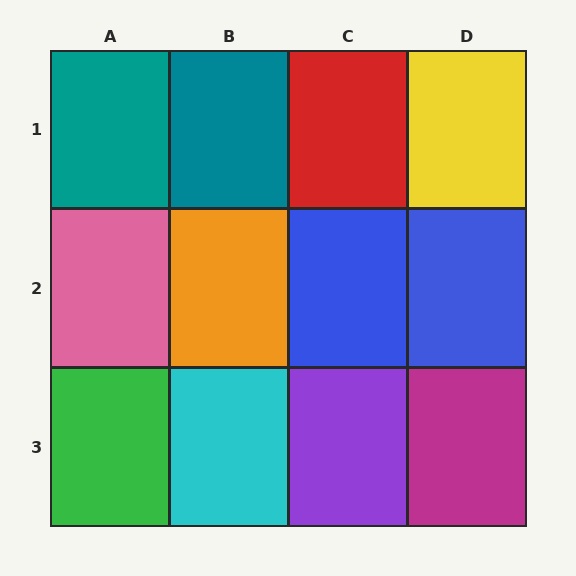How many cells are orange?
1 cell is orange.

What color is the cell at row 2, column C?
Blue.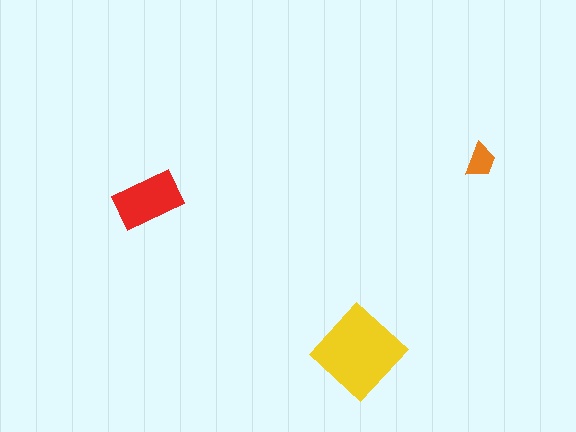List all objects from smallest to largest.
The orange trapezoid, the red rectangle, the yellow diamond.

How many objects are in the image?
There are 3 objects in the image.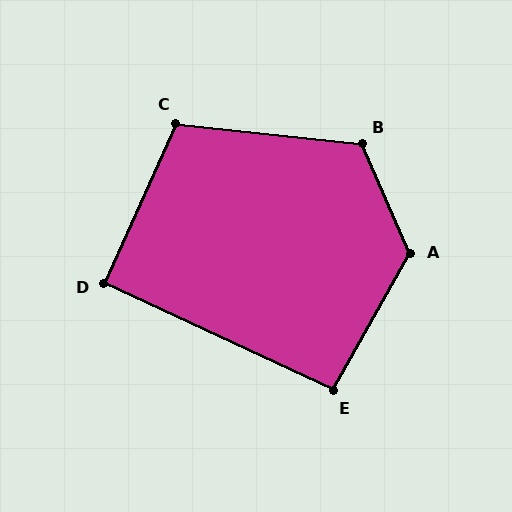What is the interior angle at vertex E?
Approximately 95 degrees (approximately right).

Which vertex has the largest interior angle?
A, at approximately 127 degrees.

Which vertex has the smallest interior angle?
D, at approximately 91 degrees.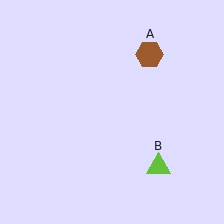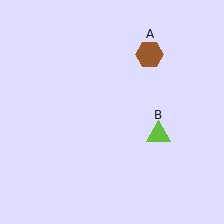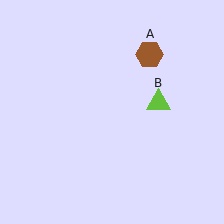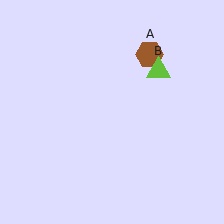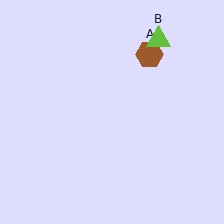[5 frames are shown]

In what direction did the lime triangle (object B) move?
The lime triangle (object B) moved up.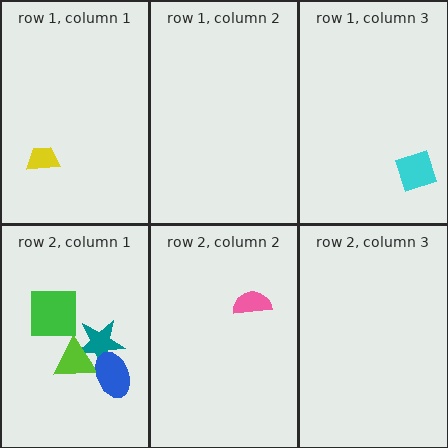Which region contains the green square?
The row 2, column 1 region.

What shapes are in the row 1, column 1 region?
The yellow trapezoid.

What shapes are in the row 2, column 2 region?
The pink semicircle.